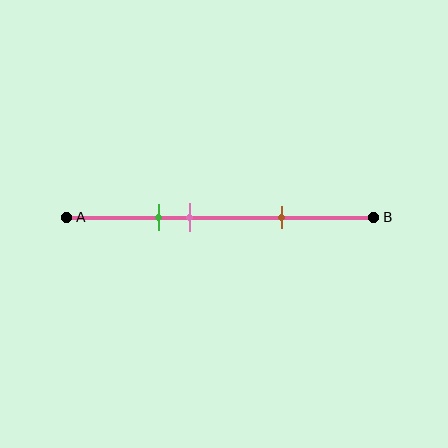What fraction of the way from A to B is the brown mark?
The brown mark is approximately 70% (0.7) of the way from A to B.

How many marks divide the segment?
There are 3 marks dividing the segment.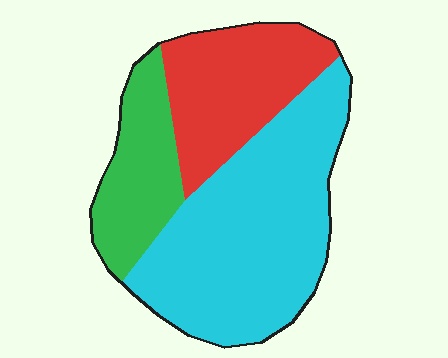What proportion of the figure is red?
Red covers roughly 25% of the figure.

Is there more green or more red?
Red.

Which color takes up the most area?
Cyan, at roughly 55%.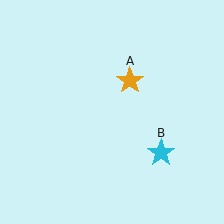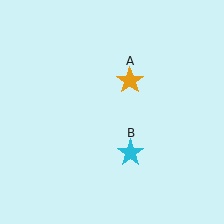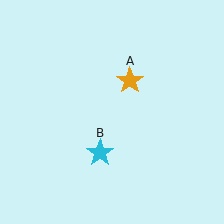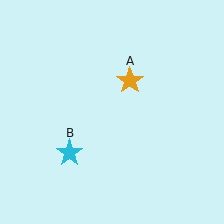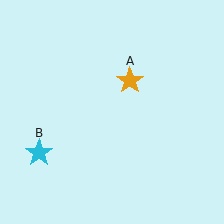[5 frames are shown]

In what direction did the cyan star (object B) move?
The cyan star (object B) moved left.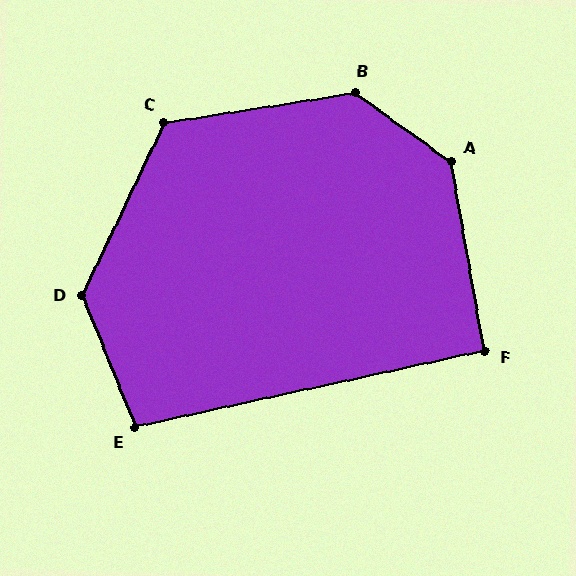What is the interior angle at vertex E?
Approximately 100 degrees (obtuse).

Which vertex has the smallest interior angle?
F, at approximately 92 degrees.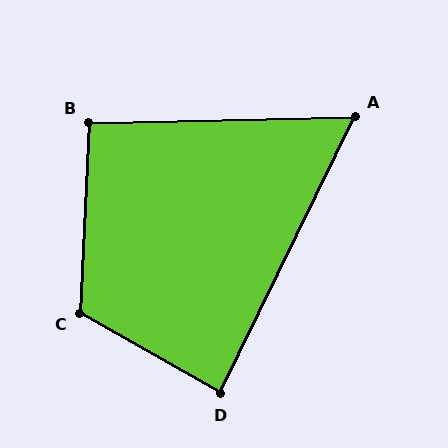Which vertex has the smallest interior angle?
A, at approximately 63 degrees.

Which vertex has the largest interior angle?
C, at approximately 117 degrees.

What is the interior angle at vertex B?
Approximately 94 degrees (approximately right).